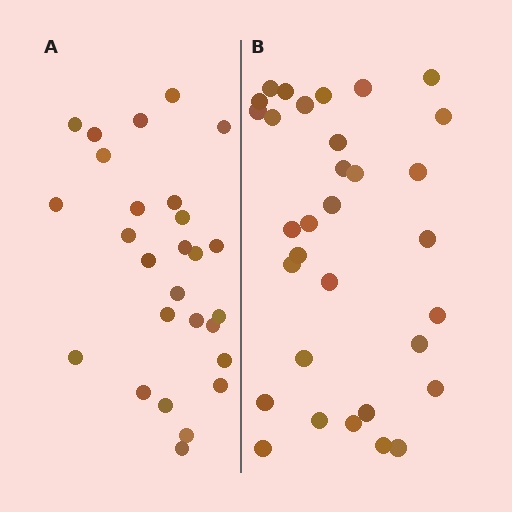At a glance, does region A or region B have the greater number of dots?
Region B (the right region) has more dots.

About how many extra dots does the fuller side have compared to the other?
Region B has about 5 more dots than region A.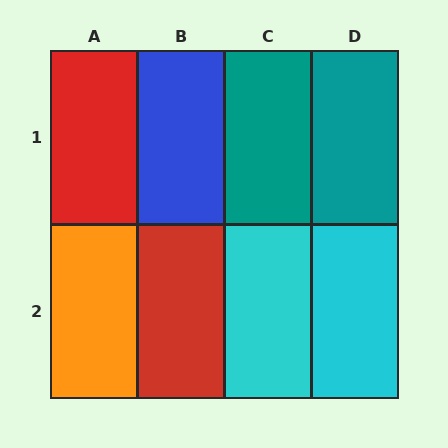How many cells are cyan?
2 cells are cyan.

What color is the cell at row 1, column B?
Blue.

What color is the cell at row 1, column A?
Red.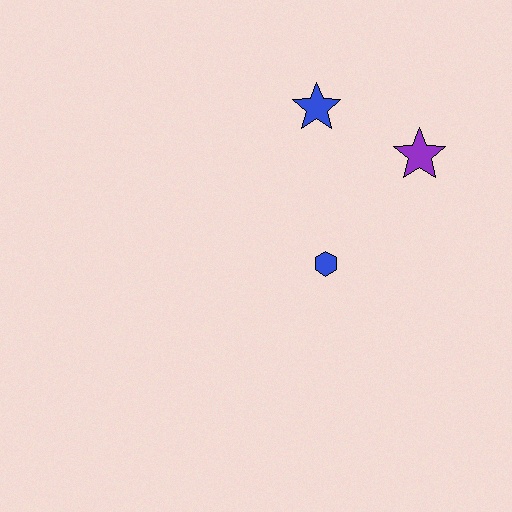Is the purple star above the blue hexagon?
Yes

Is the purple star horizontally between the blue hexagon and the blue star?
No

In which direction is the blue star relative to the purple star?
The blue star is to the left of the purple star.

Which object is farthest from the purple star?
The blue hexagon is farthest from the purple star.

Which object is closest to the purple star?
The blue star is closest to the purple star.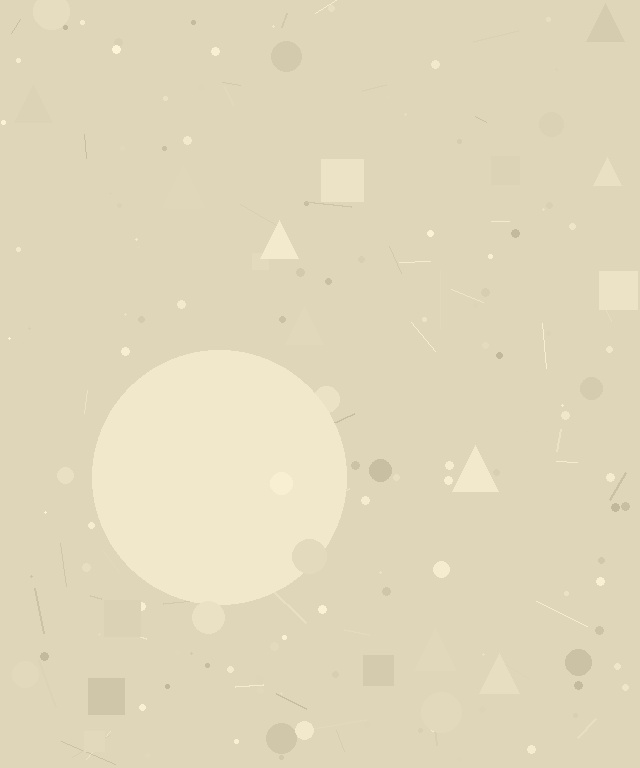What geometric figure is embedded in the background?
A circle is embedded in the background.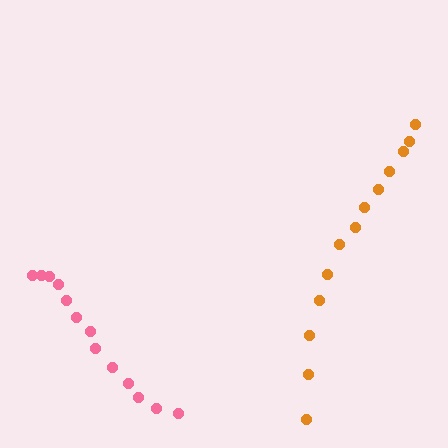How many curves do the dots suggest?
There are 2 distinct paths.